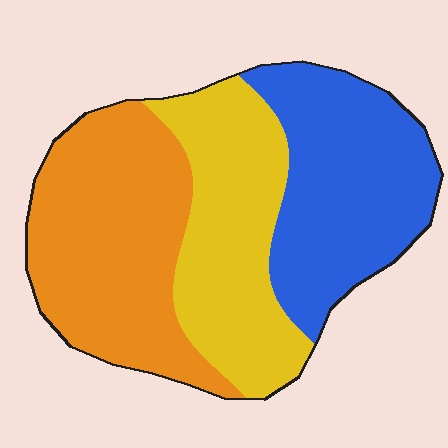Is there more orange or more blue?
Orange.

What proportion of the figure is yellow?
Yellow covers about 30% of the figure.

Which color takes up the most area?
Orange, at roughly 35%.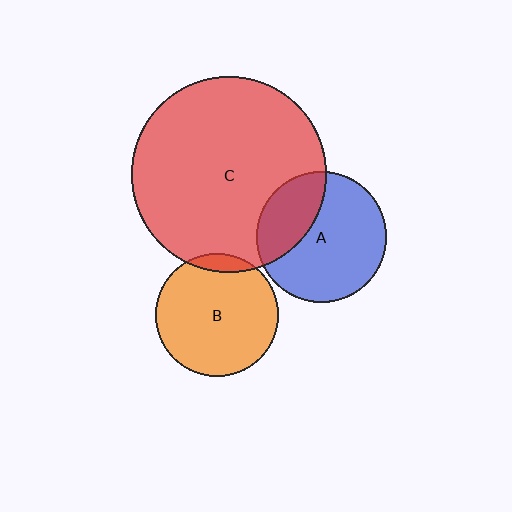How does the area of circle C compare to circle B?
Approximately 2.5 times.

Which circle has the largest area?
Circle C (red).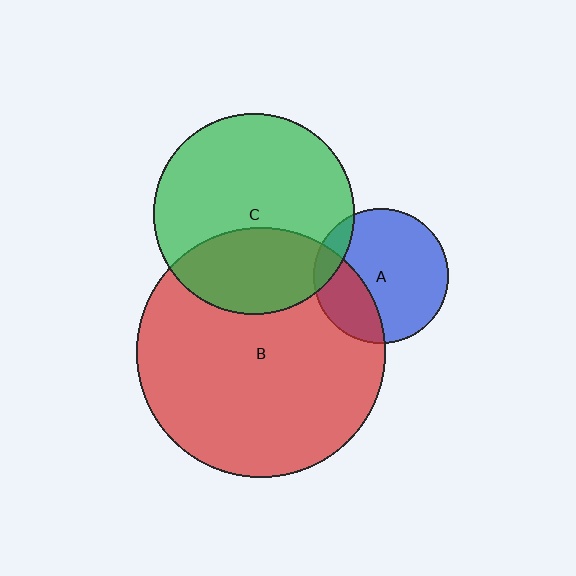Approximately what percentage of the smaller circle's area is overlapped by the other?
Approximately 35%.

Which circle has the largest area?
Circle B (red).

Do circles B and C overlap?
Yes.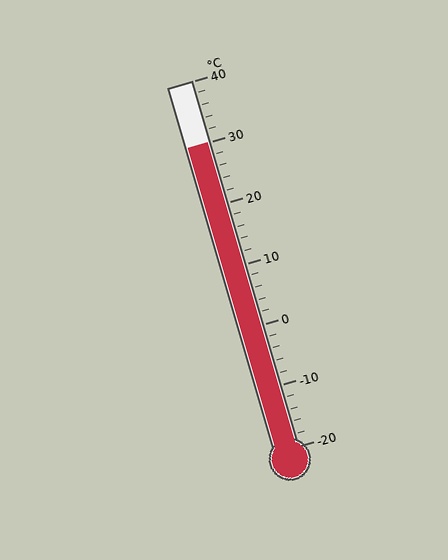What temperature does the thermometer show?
The thermometer shows approximately 30°C.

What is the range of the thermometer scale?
The thermometer scale ranges from -20°C to 40°C.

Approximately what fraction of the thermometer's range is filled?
The thermometer is filled to approximately 85% of its range.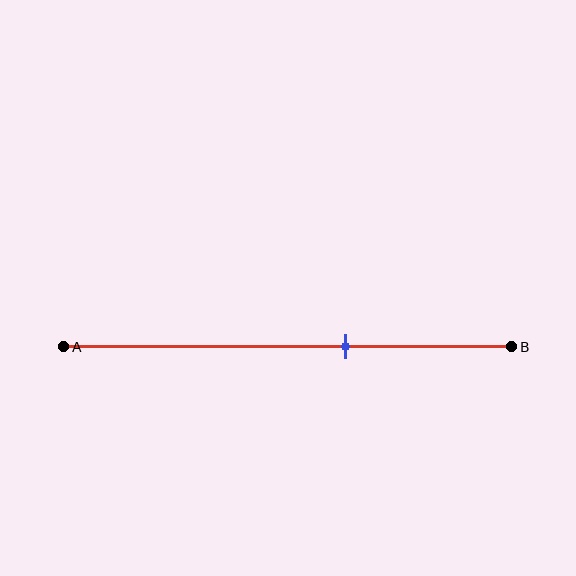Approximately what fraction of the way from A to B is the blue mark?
The blue mark is approximately 65% of the way from A to B.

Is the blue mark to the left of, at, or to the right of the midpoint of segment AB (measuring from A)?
The blue mark is to the right of the midpoint of segment AB.